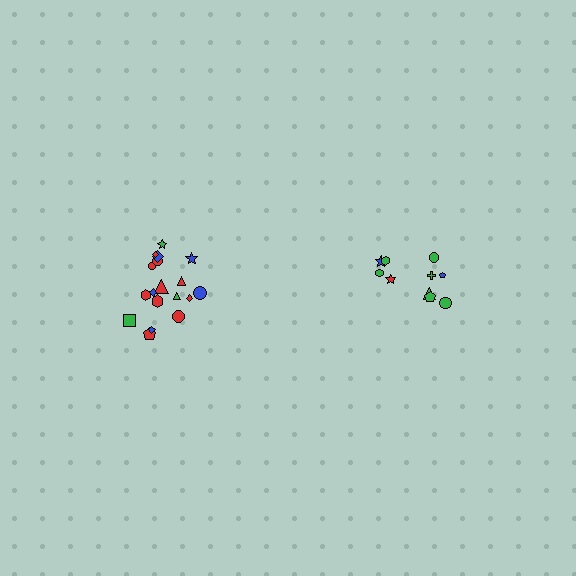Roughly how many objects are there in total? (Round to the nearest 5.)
Roughly 30 objects in total.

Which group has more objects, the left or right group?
The left group.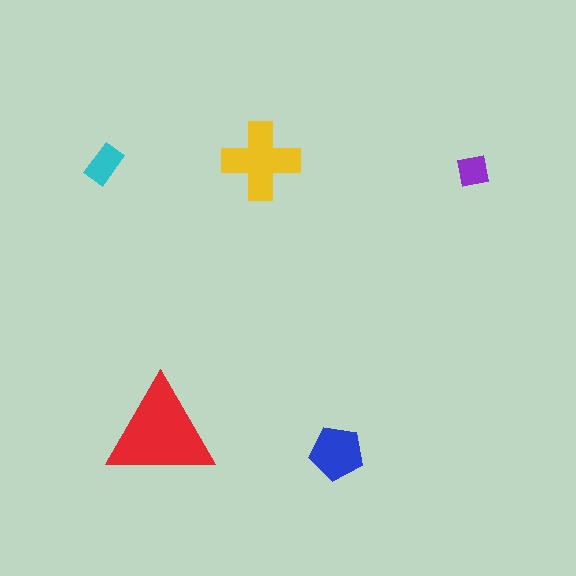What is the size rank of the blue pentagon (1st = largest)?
3rd.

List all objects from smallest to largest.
The purple square, the cyan rectangle, the blue pentagon, the yellow cross, the red triangle.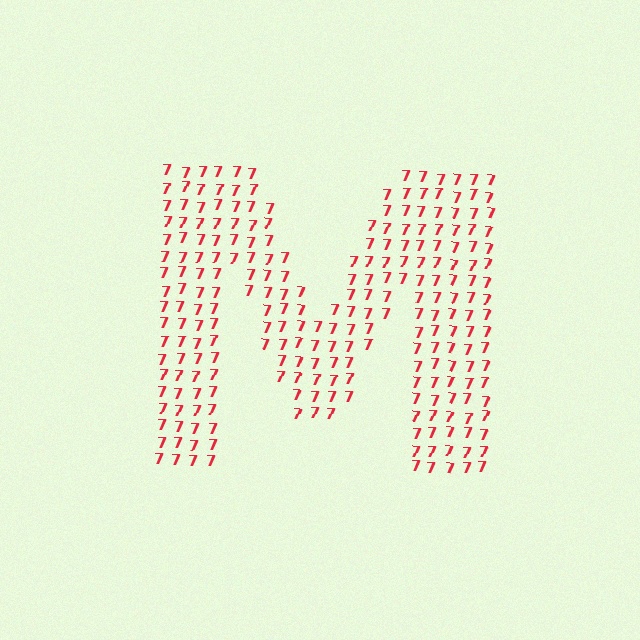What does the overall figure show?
The overall figure shows the letter M.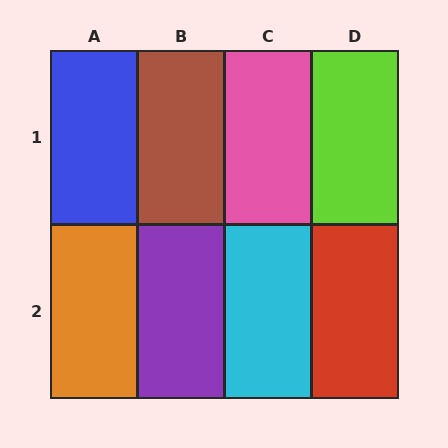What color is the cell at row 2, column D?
Red.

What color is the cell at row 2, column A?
Orange.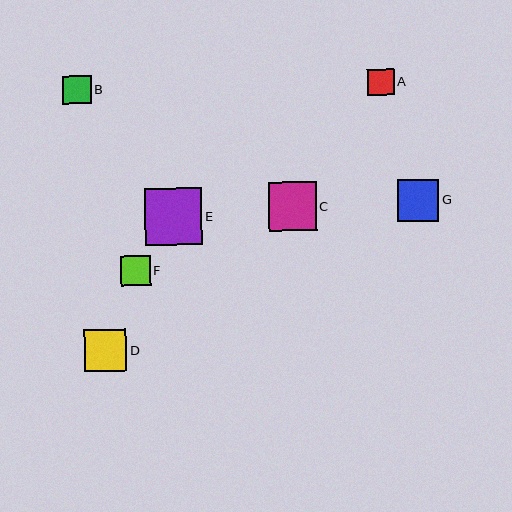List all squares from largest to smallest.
From largest to smallest: E, C, D, G, F, B, A.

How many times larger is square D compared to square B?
Square D is approximately 1.5 times the size of square B.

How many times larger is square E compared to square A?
Square E is approximately 2.1 times the size of square A.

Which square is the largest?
Square E is the largest with a size of approximately 57 pixels.